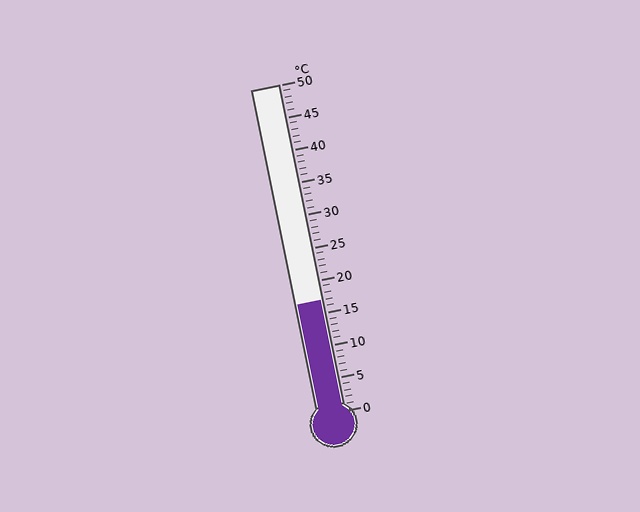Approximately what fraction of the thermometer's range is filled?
The thermometer is filled to approximately 35% of its range.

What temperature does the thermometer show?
The thermometer shows approximately 17°C.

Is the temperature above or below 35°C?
The temperature is below 35°C.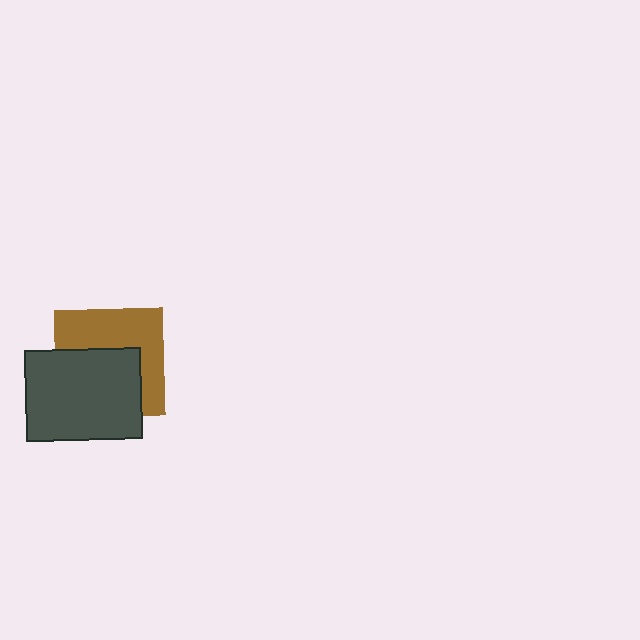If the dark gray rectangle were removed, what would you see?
You would see the complete brown square.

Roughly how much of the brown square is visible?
About half of it is visible (roughly 49%).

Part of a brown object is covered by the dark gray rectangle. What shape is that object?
It is a square.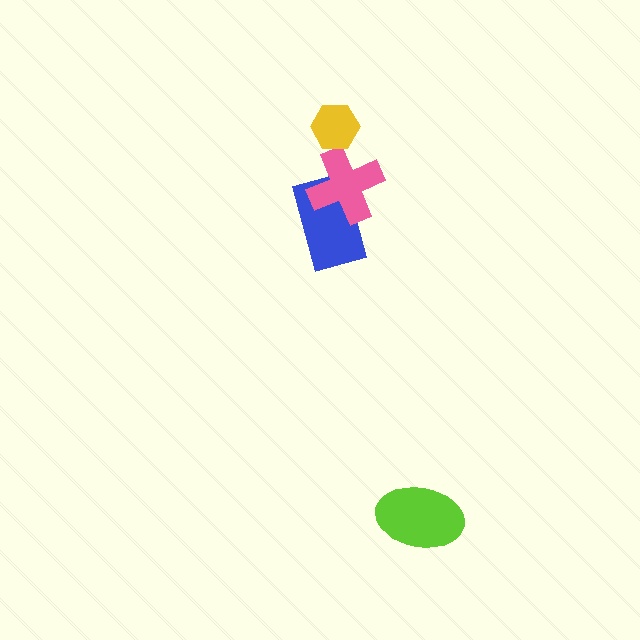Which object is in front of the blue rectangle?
The pink cross is in front of the blue rectangle.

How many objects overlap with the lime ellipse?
0 objects overlap with the lime ellipse.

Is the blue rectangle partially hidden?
Yes, it is partially covered by another shape.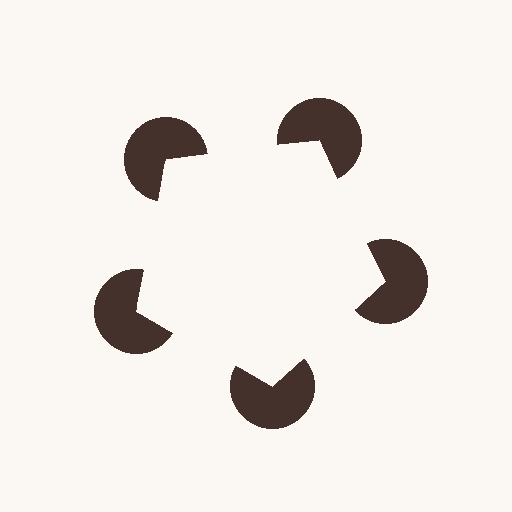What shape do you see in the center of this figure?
An illusory pentagon — its edges are inferred from the aligned wedge cuts in the pac-man discs, not physically drawn.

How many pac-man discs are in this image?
There are 5 — one at each vertex of the illusory pentagon.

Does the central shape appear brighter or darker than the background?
It typically appears slightly brighter than the background, even though no actual brightness change is drawn.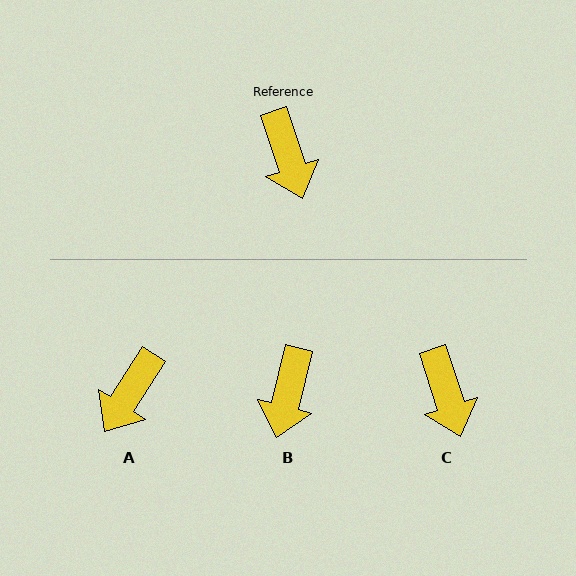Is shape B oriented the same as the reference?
No, it is off by about 32 degrees.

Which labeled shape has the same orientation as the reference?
C.